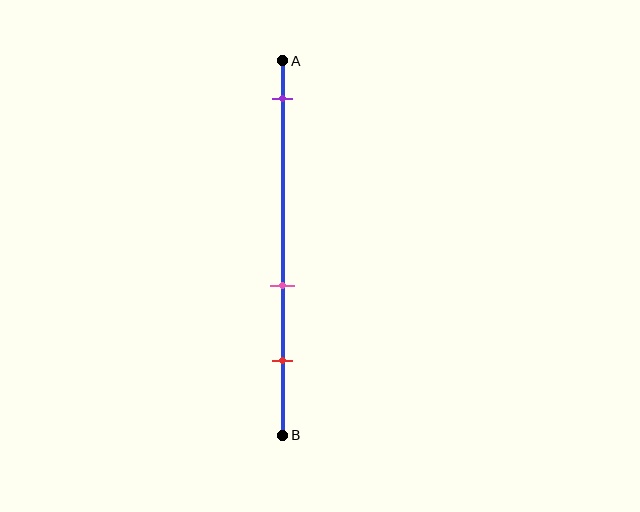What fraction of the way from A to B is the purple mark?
The purple mark is approximately 10% (0.1) of the way from A to B.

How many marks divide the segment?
There are 3 marks dividing the segment.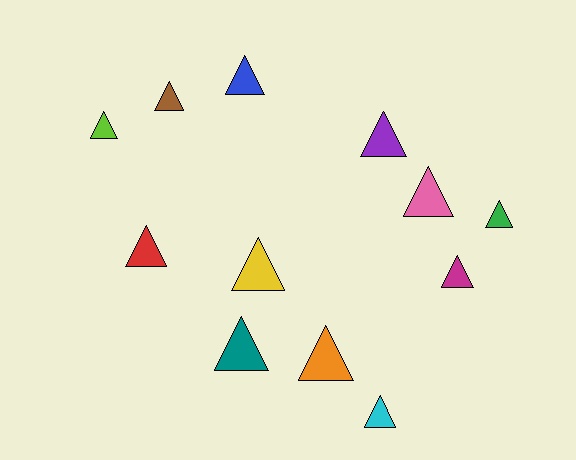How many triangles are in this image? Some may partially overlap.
There are 12 triangles.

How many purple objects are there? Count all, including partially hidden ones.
There is 1 purple object.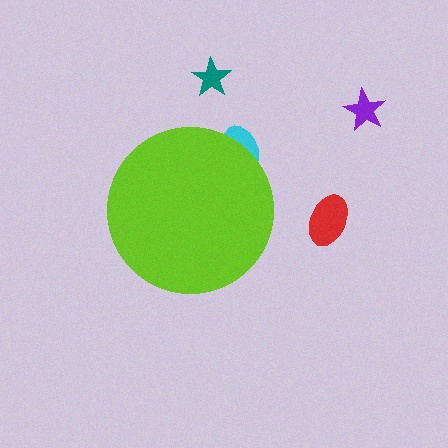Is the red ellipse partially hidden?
No, the red ellipse is fully visible.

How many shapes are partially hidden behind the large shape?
1 shape is partially hidden.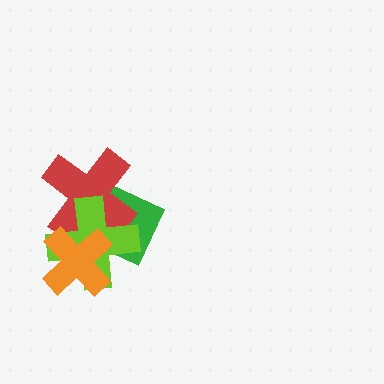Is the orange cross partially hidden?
No, no other shape covers it.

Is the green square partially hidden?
Yes, it is partially covered by another shape.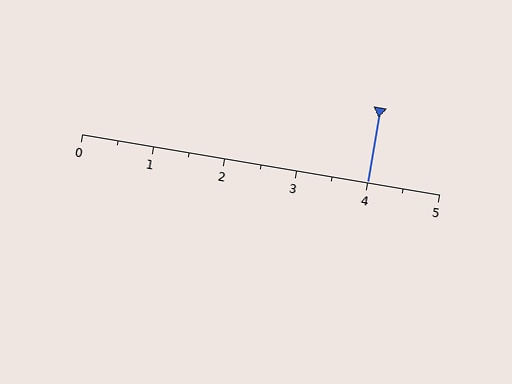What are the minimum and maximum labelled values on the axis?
The axis runs from 0 to 5.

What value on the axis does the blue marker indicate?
The marker indicates approximately 4.